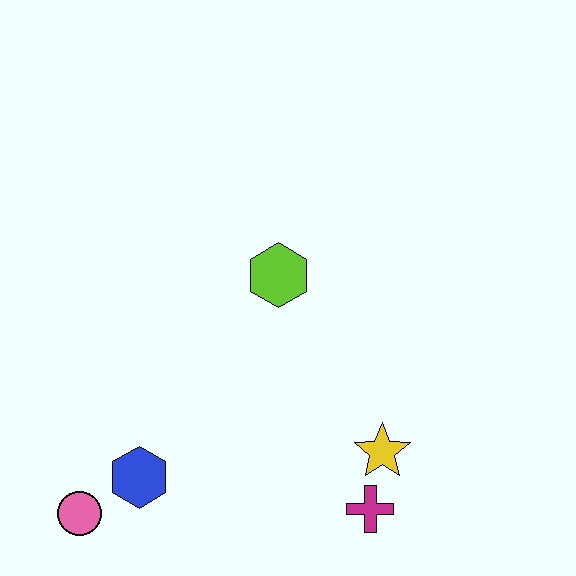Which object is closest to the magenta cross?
The yellow star is closest to the magenta cross.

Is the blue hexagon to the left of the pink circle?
No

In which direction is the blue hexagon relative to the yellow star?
The blue hexagon is to the left of the yellow star.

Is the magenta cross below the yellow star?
Yes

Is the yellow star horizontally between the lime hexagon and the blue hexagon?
No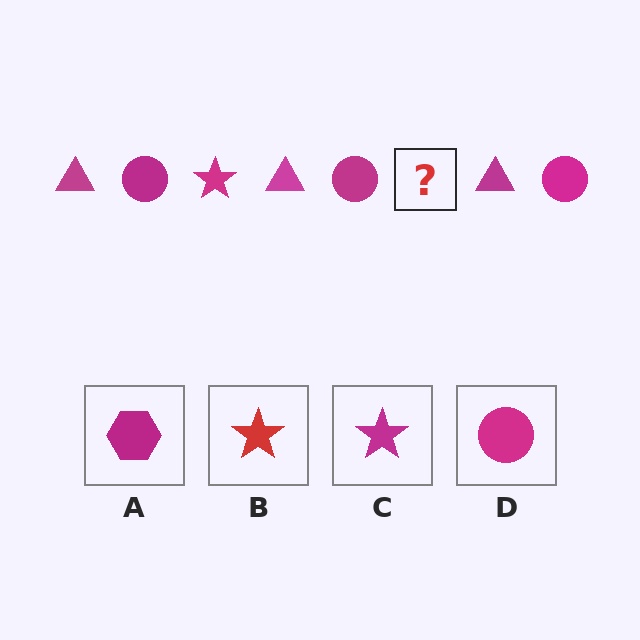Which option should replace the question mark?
Option C.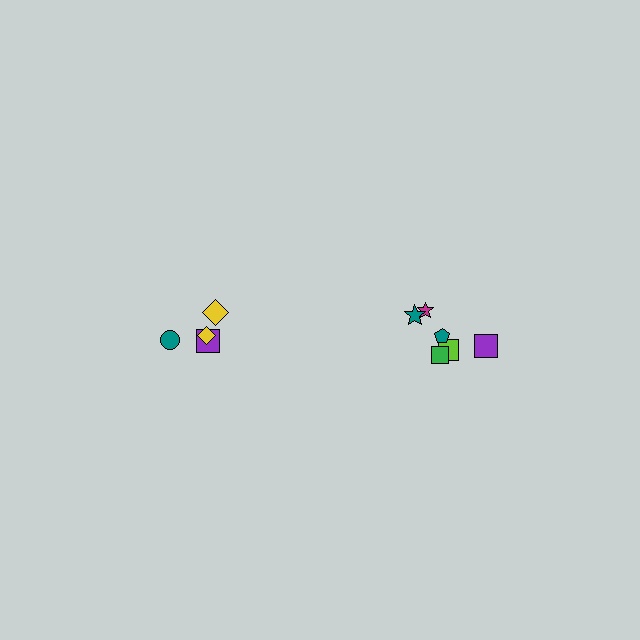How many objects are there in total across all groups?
There are 10 objects.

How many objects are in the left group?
There are 4 objects.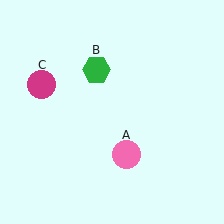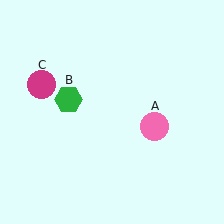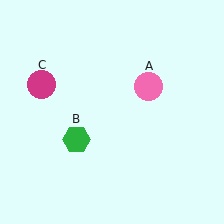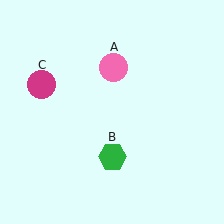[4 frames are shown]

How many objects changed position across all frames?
2 objects changed position: pink circle (object A), green hexagon (object B).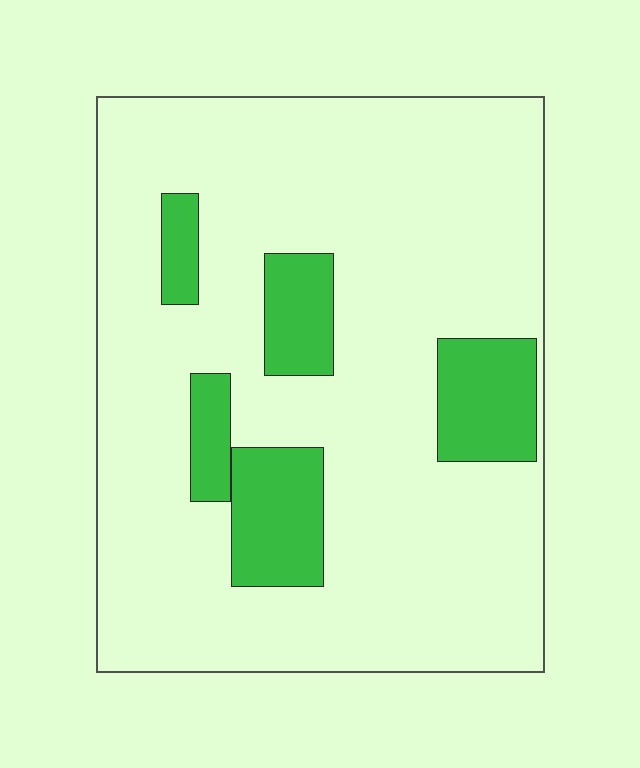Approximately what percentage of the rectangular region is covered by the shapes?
Approximately 15%.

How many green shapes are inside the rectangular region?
5.